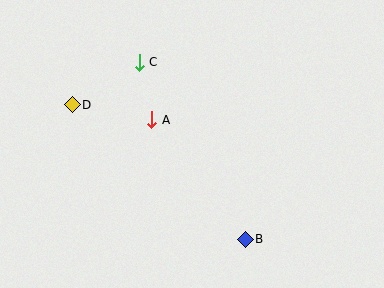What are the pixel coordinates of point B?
Point B is at (245, 239).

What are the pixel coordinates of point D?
Point D is at (72, 105).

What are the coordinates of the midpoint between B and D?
The midpoint between B and D is at (159, 172).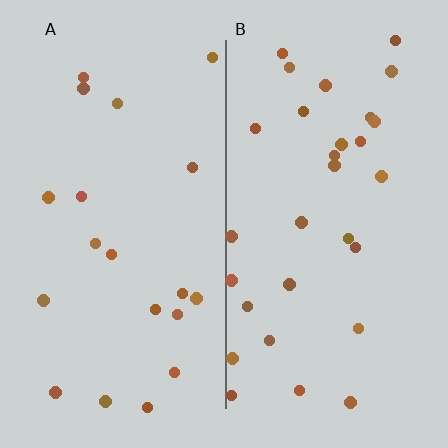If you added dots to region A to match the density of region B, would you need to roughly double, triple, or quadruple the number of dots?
Approximately double.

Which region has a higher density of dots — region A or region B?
B (the right).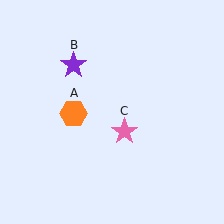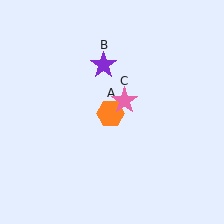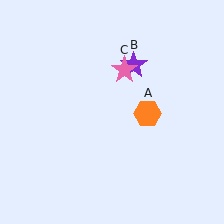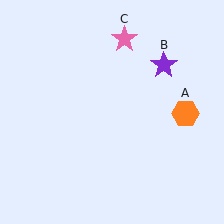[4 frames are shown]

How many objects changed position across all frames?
3 objects changed position: orange hexagon (object A), purple star (object B), pink star (object C).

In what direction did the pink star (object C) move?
The pink star (object C) moved up.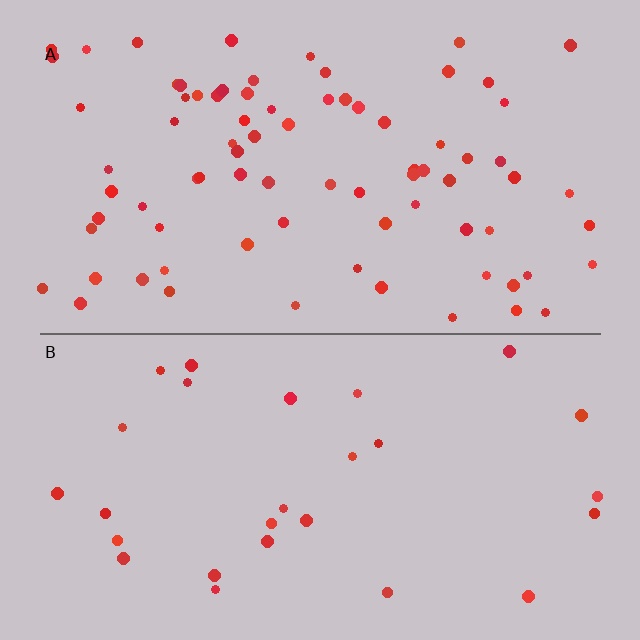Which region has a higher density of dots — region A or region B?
A (the top).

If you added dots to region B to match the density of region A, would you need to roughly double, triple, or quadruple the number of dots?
Approximately triple.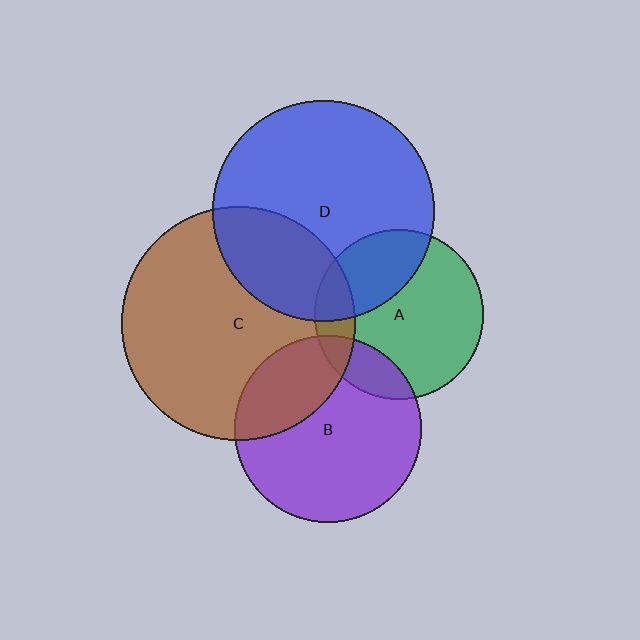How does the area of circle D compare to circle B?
Approximately 1.4 times.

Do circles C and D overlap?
Yes.